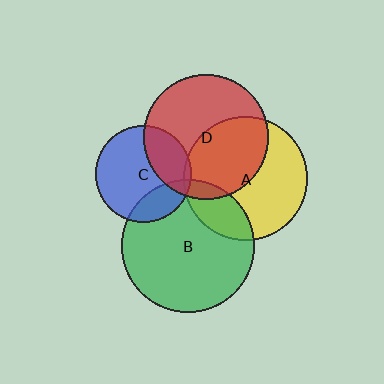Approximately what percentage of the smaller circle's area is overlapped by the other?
Approximately 20%.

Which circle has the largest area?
Circle B (green).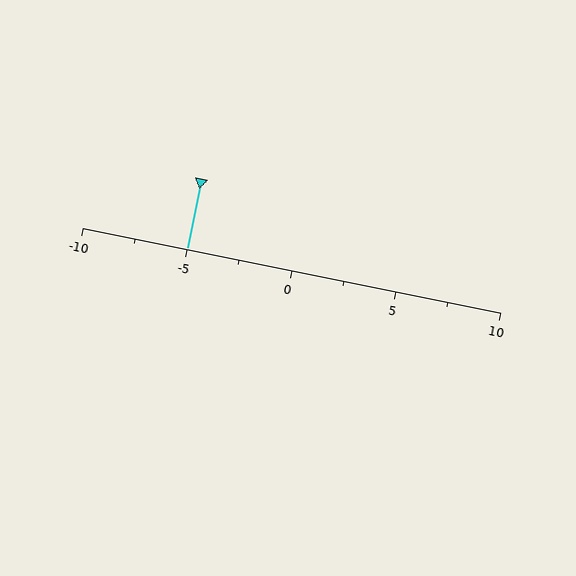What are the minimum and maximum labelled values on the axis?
The axis runs from -10 to 10.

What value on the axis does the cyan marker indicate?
The marker indicates approximately -5.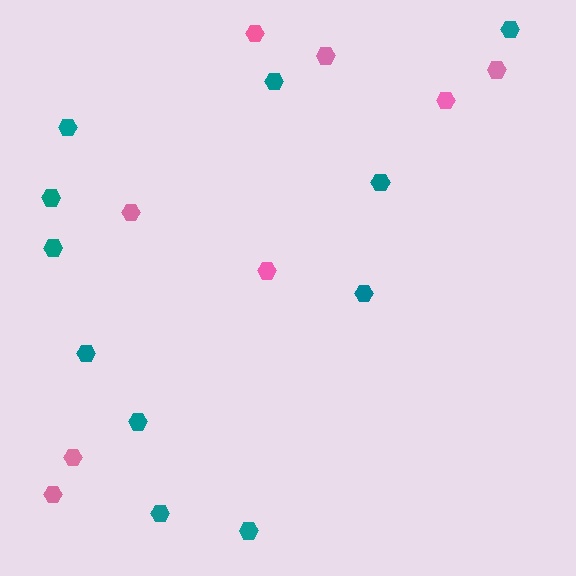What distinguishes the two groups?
There are 2 groups: one group of teal hexagons (11) and one group of pink hexagons (8).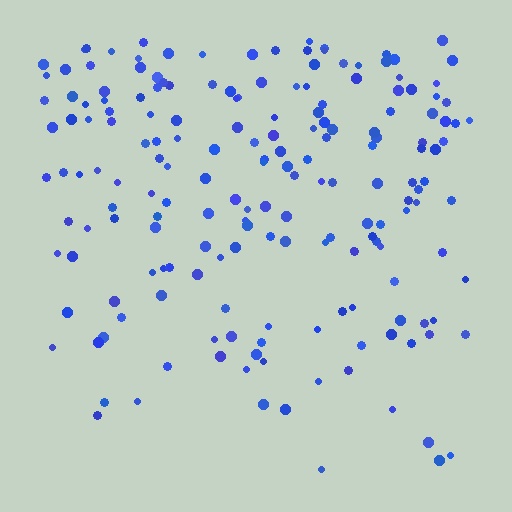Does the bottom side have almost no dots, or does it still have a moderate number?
Still a moderate number, just noticeably fewer than the top.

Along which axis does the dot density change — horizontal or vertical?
Vertical.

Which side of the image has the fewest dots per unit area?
The bottom.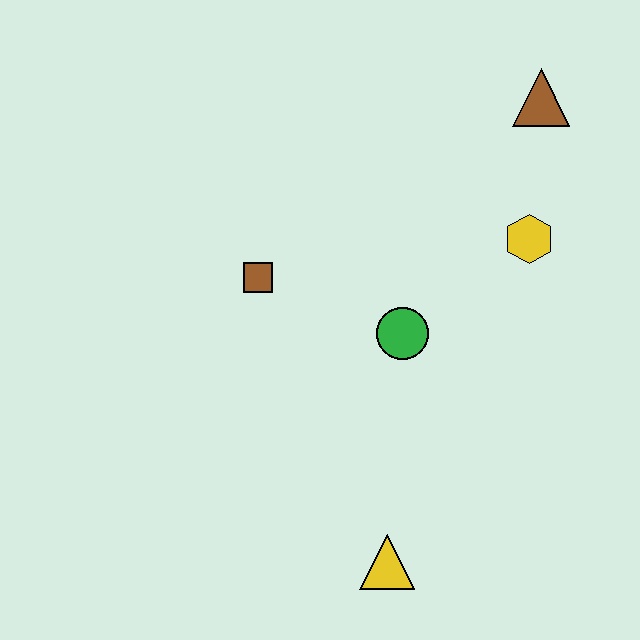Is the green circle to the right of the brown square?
Yes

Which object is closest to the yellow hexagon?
The brown triangle is closest to the yellow hexagon.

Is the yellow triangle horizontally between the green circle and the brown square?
Yes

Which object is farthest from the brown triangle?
The yellow triangle is farthest from the brown triangle.